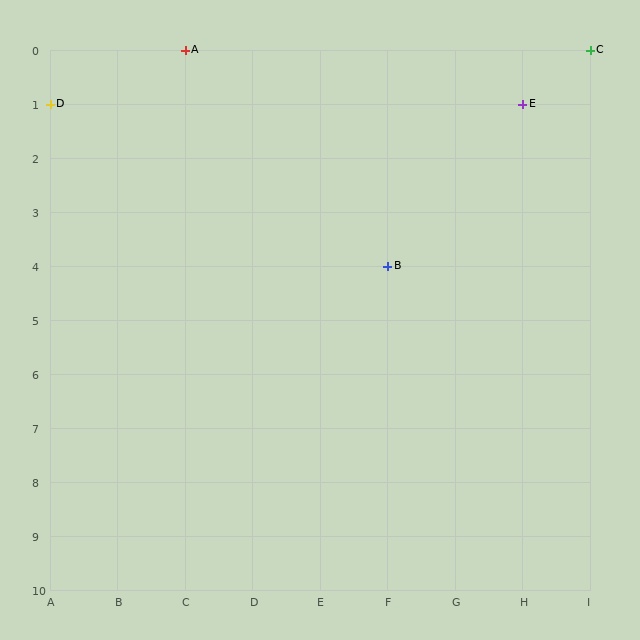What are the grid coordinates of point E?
Point E is at grid coordinates (H, 1).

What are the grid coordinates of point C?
Point C is at grid coordinates (I, 0).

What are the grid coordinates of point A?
Point A is at grid coordinates (C, 0).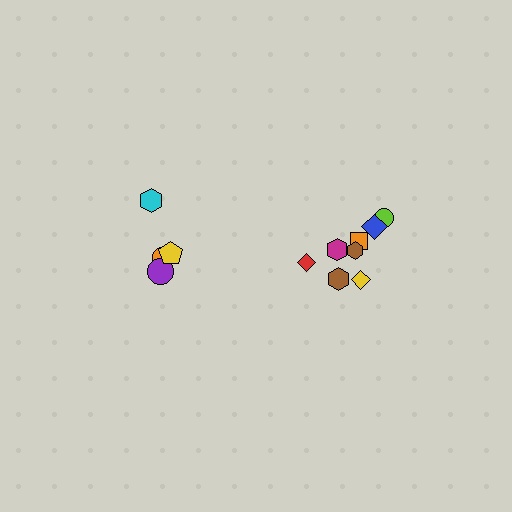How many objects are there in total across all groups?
There are 12 objects.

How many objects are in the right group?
There are 8 objects.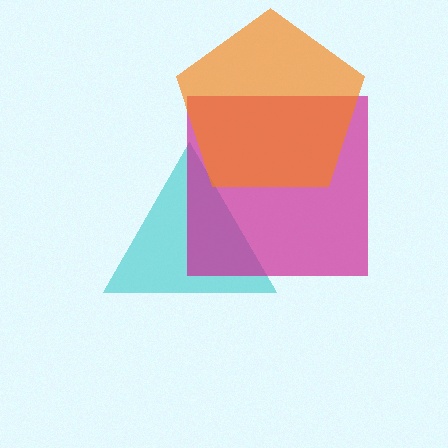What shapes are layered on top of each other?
The layered shapes are: a cyan triangle, a magenta square, an orange pentagon.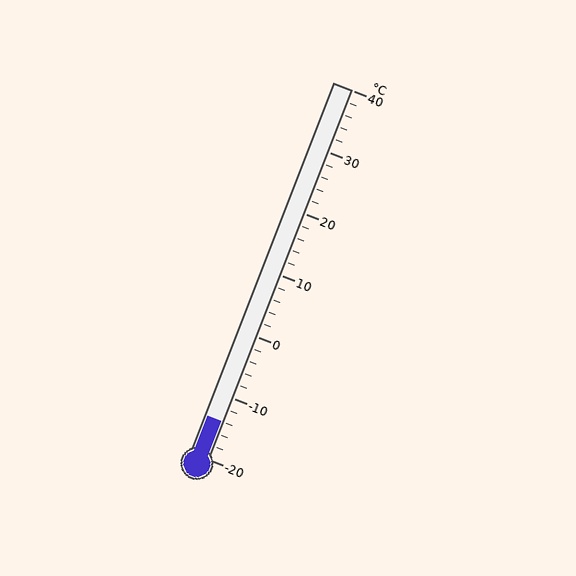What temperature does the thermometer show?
The thermometer shows approximately -14°C.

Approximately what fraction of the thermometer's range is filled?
The thermometer is filled to approximately 10% of its range.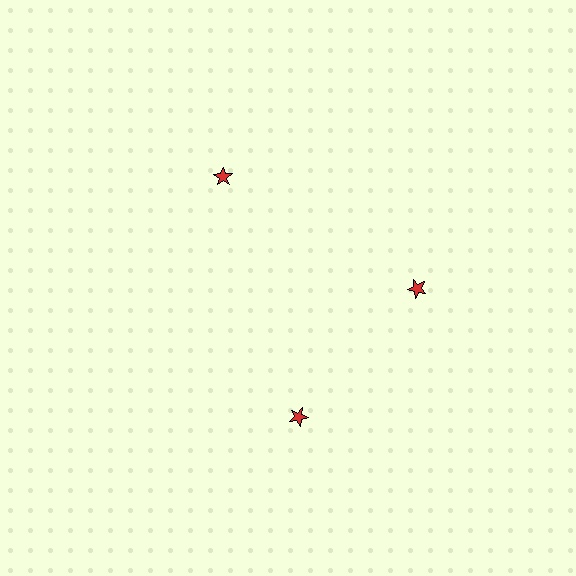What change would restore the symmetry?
The symmetry would be restored by rotating it back into even spacing with its neighbors so that all 3 stars sit at equal angles and equal distance from the center.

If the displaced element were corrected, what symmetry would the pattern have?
It would have 3-fold rotational symmetry — the pattern would map onto itself every 120 degrees.